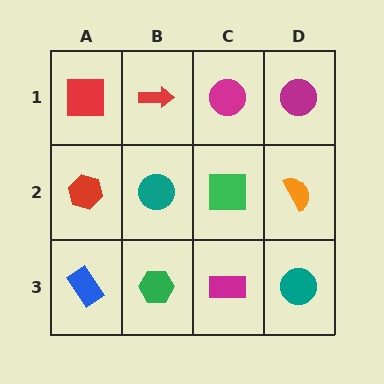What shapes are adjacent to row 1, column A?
A red hexagon (row 2, column A), a red arrow (row 1, column B).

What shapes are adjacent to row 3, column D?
An orange semicircle (row 2, column D), a magenta rectangle (row 3, column C).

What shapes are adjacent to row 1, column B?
A teal circle (row 2, column B), a red square (row 1, column A), a magenta circle (row 1, column C).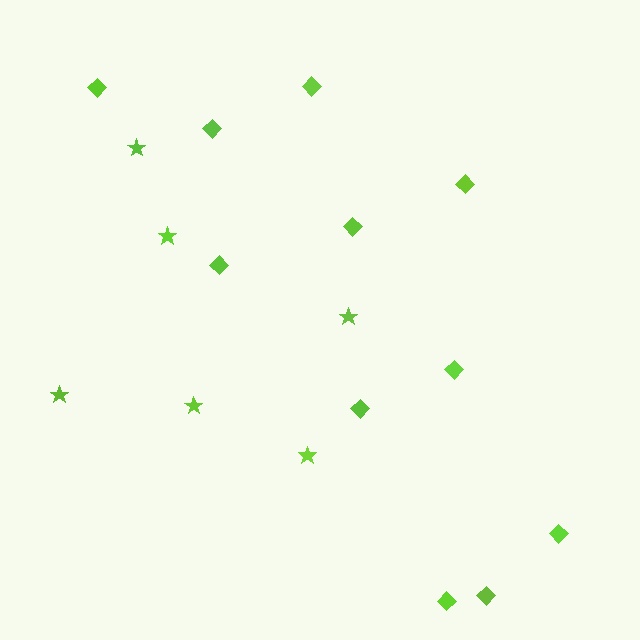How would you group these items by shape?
There are 2 groups: one group of diamonds (11) and one group of stars (6).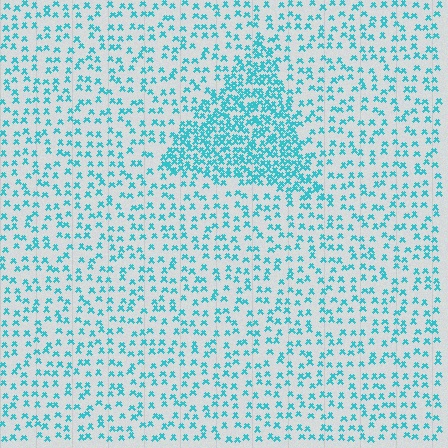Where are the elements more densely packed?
The elements are more densely packed inside the triangle boundary.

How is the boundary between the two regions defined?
The boundary is defined by a change in element density (approximately 2.5x ratio). All elements are the same color, size, and shape.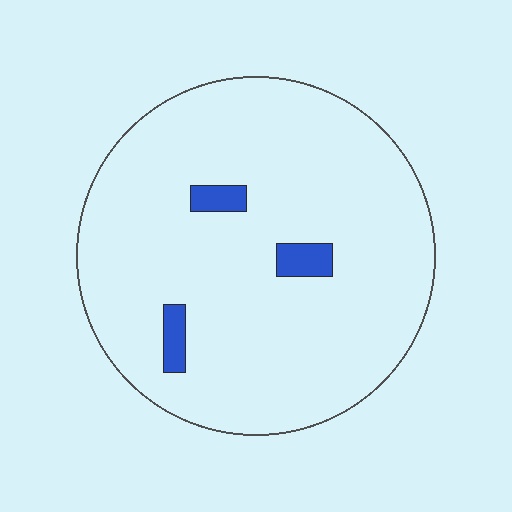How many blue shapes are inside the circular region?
3.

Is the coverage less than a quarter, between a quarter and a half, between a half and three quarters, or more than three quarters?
Less than a quarter.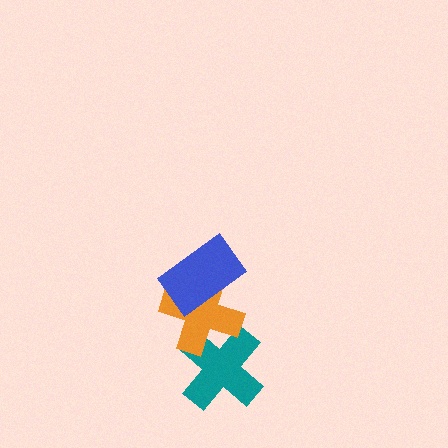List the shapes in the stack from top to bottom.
From top to bottom: the blue rectangle, the orange cross, the teal cross.